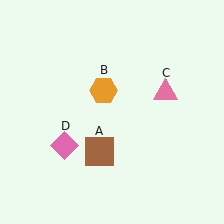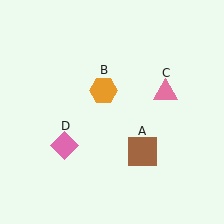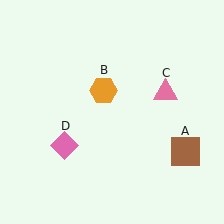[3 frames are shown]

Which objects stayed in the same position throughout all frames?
Orange hexagon (object B) and pink triangle (object C) and pink diamond (object D) remained stationary.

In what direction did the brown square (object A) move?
The brown square (object A) moved right.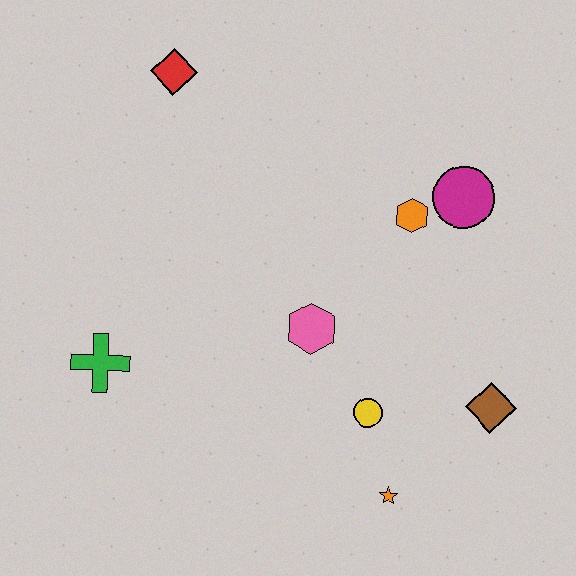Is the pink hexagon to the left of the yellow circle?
Yes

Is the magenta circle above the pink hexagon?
Yes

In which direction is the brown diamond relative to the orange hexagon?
The brown diamond is below the orange hexagon.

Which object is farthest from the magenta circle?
The green cross is farthest from the magenta circle.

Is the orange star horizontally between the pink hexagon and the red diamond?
No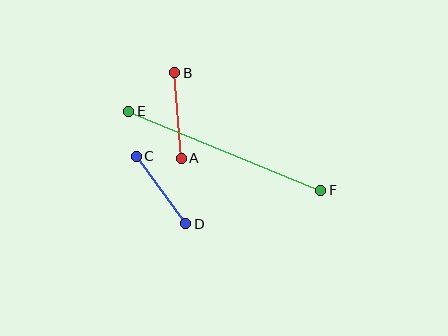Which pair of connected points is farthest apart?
Points E and F are farthest apart.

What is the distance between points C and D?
The distance is approximately 84 pixels.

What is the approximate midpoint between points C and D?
The midpoint is at approximately (161, 190) pixels.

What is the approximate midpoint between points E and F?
The midpoint is at approximately (225, 151) pixels.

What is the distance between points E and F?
The distance is approximately 207 pixels.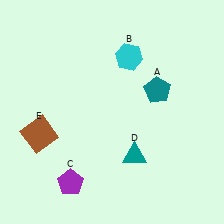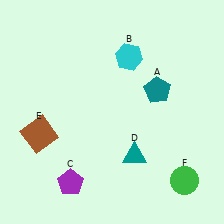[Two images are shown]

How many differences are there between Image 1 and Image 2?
There is 1 difference between the two images.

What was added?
A green circle (F) was added in Image 2.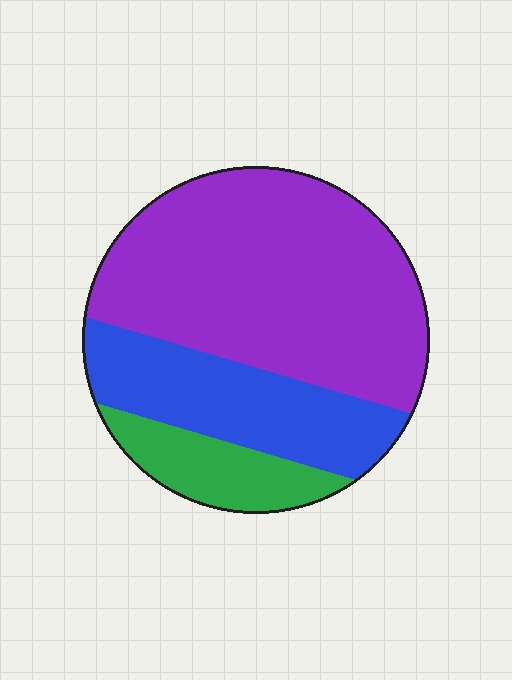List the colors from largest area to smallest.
From largest to smallest: purple, blue, green.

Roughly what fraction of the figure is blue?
Blue covers around 25% of the figure.